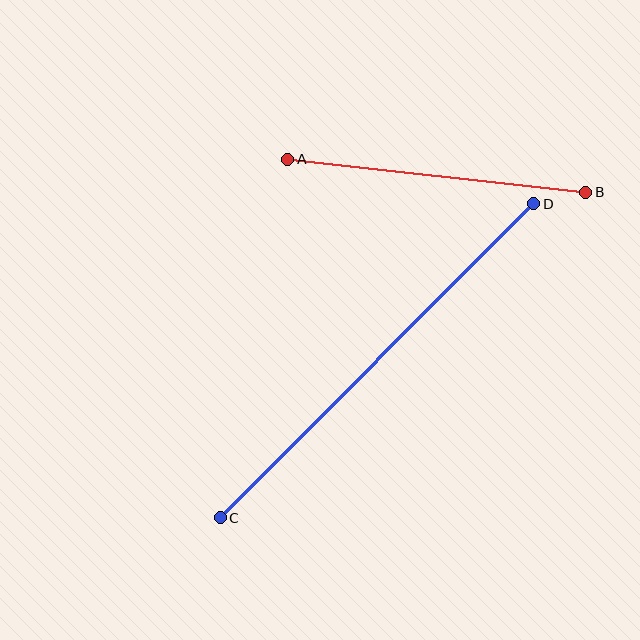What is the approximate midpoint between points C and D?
The midpoint is at approximately (377, 361) pixels.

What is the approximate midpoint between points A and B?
The midpoint is at approximately (437, 176) pixels.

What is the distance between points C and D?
The distance is approximately 444 pixels.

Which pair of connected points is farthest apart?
Points C and D are farthest apart.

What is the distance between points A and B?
The distance is approximately 300 pixels.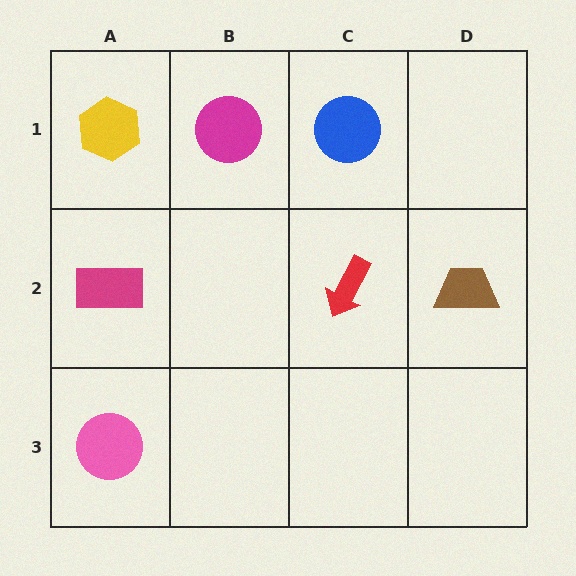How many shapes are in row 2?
3 shapes.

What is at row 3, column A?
A pink circle.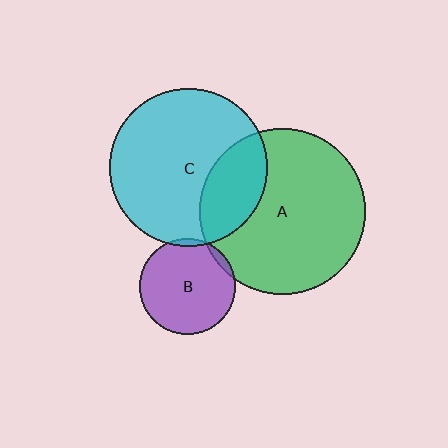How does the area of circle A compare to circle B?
Approximately 3.0 times.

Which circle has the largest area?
Circle A (green).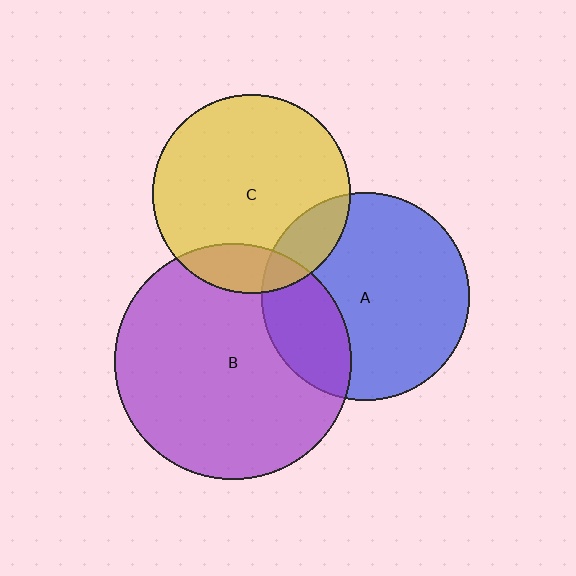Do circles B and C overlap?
Yes.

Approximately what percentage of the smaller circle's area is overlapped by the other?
Approximately 15%.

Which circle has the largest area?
Circle B (purple).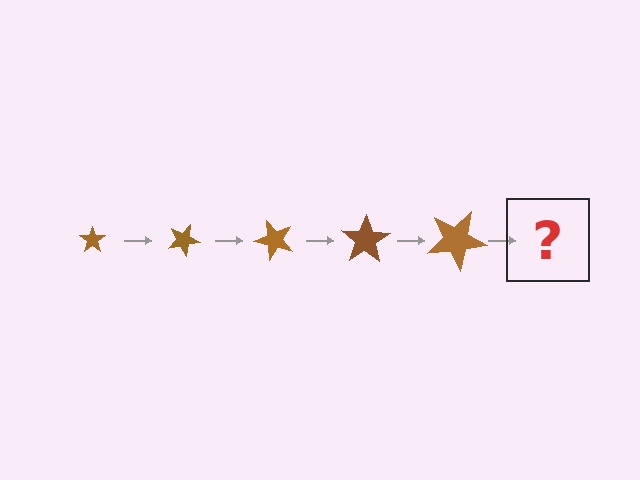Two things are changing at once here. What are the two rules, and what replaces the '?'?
The two rules are that the star grows larger each step and it rotates 25 degrees each step. The '?' should be a star, larger than the previous one and rotated 125 degrees from the start.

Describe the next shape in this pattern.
It should be a star, larger than the previous one and rotated 125 degrees from the start.